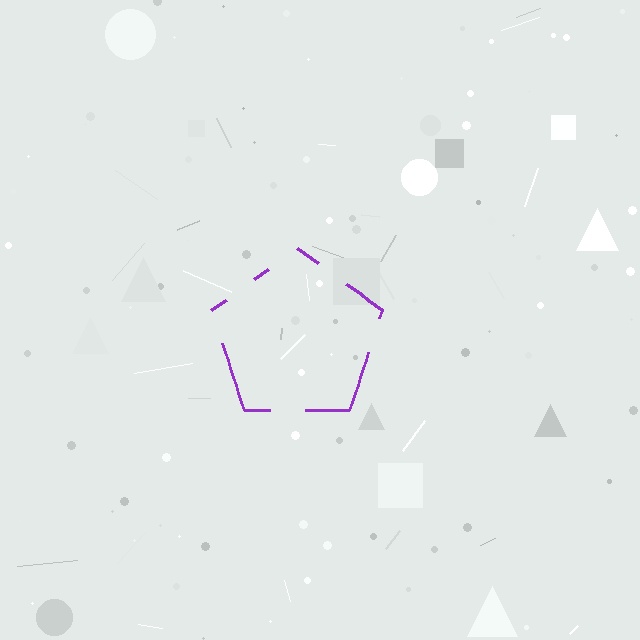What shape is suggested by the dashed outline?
The dashed outline suggests a pentagon.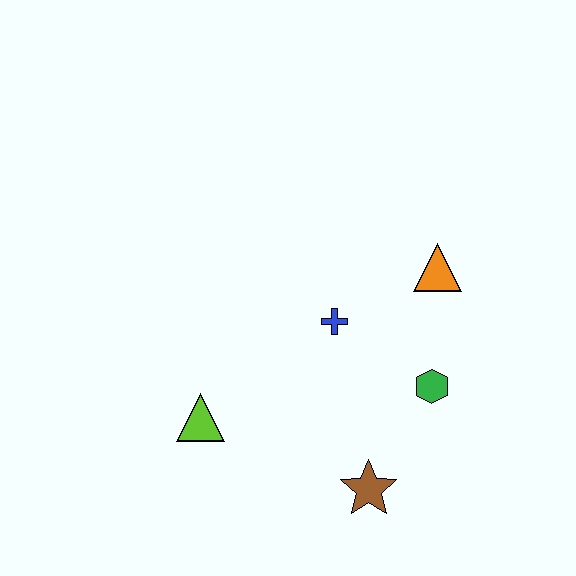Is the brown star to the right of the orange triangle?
No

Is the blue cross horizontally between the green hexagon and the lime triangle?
Yes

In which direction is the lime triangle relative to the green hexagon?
The lime triangle is to the left of the green hexagon.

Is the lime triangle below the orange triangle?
Yes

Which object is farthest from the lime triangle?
The orange triangle is farthest from the lime triangle.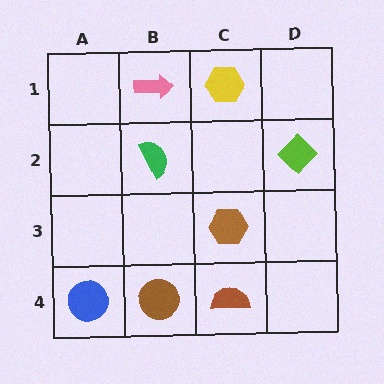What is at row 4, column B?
A brown circle.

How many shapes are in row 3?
1 shape.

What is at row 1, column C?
A yellow hexagon.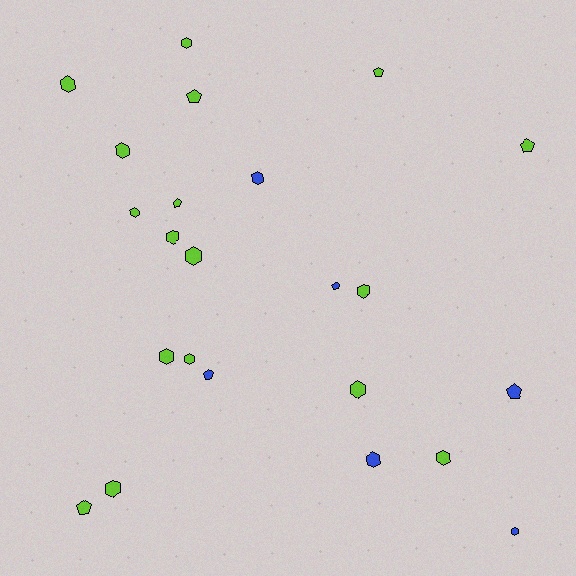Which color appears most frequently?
Lime, with 17 objects.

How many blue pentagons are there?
There are 3 blue pentagons.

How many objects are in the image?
There are 23 objects.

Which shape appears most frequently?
Hexagon, with 15 objects.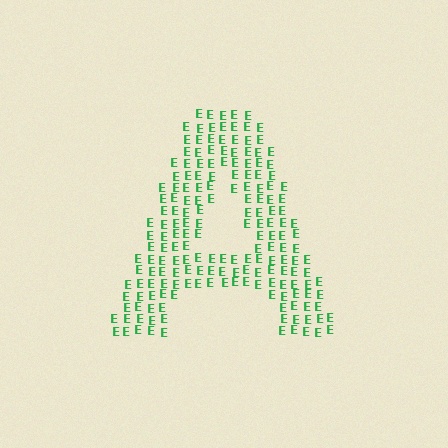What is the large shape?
The large shape is the letter A.